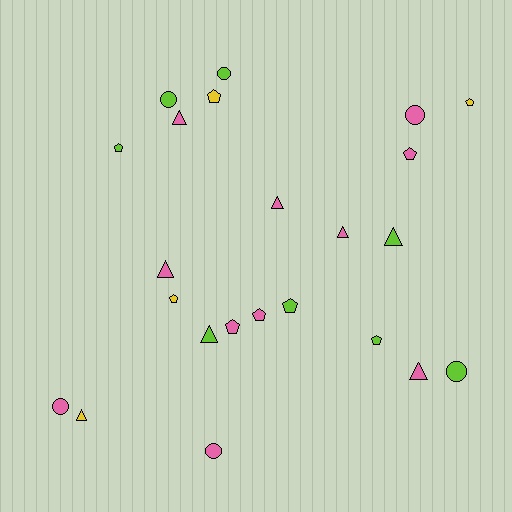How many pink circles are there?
There are 3 pink circles.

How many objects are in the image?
There are 23 objects.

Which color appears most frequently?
Pink, with 11 objects.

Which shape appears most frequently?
Pentagon, with 9 objects.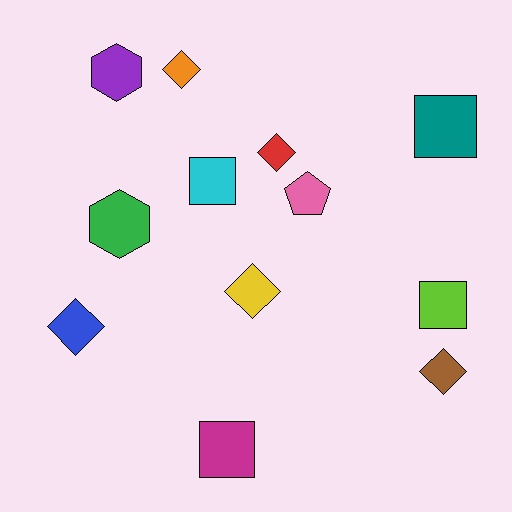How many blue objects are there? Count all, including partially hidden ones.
There is 1 blue object.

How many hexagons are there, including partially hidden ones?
There are 2 hexagons.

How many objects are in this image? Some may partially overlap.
There are 12 objects.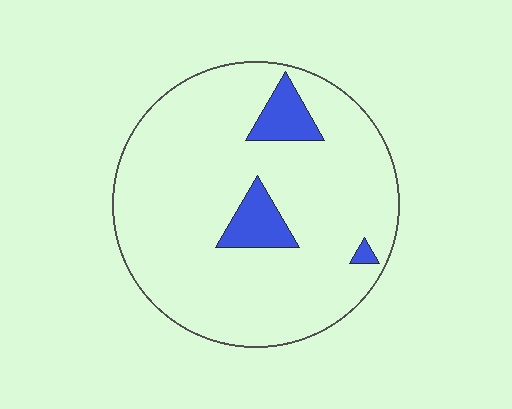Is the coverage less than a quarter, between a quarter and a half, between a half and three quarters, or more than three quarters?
Less than a quarter.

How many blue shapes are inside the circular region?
3.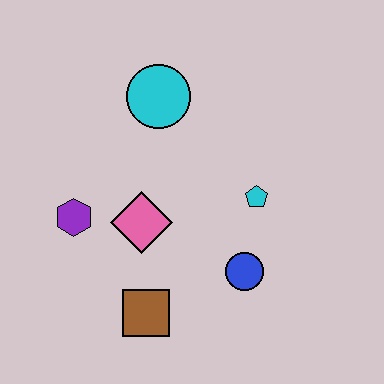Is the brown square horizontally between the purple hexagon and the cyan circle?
Yes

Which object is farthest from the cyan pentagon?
The purple hexagon is farthest from the cyan pentagon.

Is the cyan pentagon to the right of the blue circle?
Yes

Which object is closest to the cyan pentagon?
The blue circle is closest to the cyan pentagon.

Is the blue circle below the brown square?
No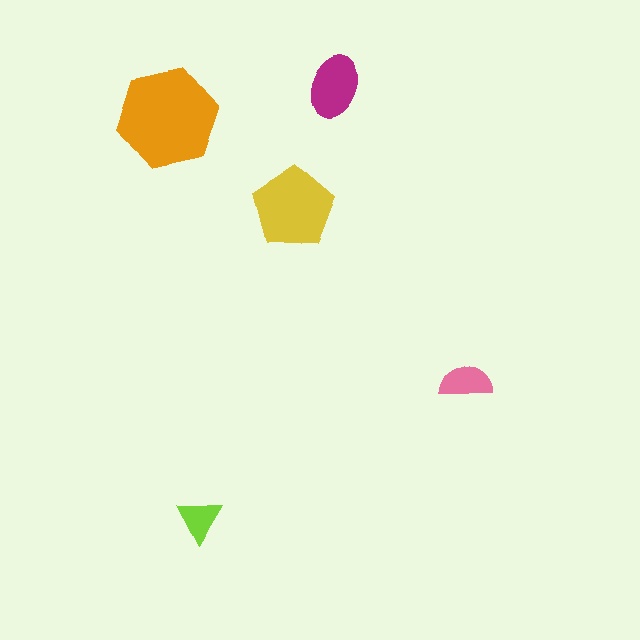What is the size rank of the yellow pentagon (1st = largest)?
2nd.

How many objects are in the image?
There are 5 objects in the image.